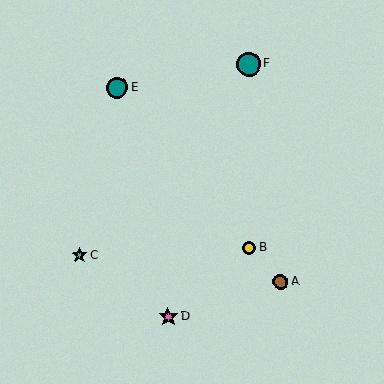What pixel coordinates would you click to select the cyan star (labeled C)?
Click at (80, 255) to select the cyan star C.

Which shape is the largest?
The teal circle (labeled F) is the largest.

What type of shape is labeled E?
Shape E is a teal circle.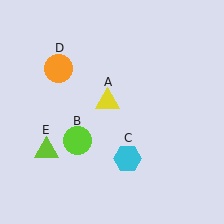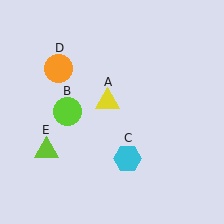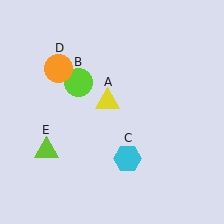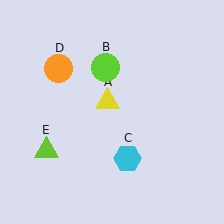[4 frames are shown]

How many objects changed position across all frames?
1 object changed position: lime circle (object B).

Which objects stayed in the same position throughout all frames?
Yellow triangle (object A) and cyan hexagon (object C) and orange circle (object D) and lime triangle (object E) remained stationary.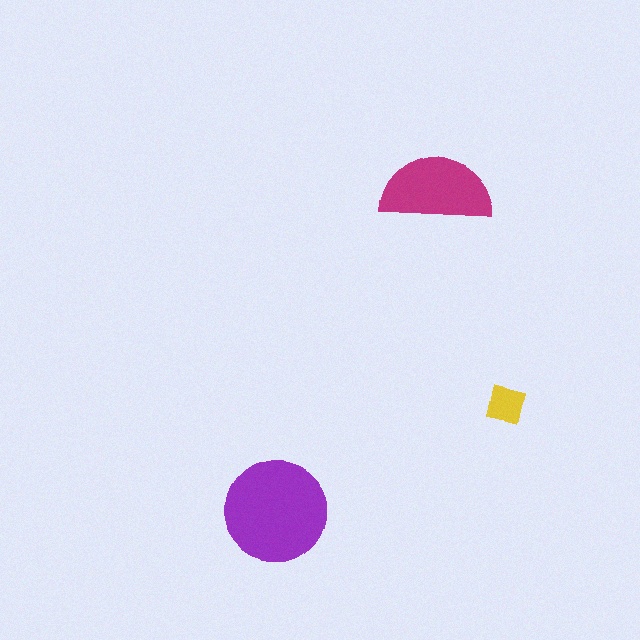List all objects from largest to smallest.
The purple circle, the magenta semicircle, the yellow square.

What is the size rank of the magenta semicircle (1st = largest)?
2nd.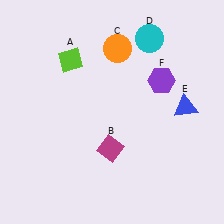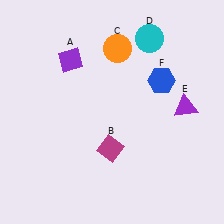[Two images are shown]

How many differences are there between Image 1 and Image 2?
There are 3 differences between the two images.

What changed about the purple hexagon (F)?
In Image 1, F is purple. In Image 2, it changed to blue.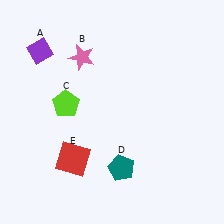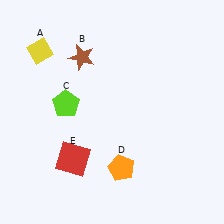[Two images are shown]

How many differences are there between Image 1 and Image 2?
There are 3 differences between the two images.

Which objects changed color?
A changed from purple to yellow. B changed from pink to brown. D changed from teal to orange.